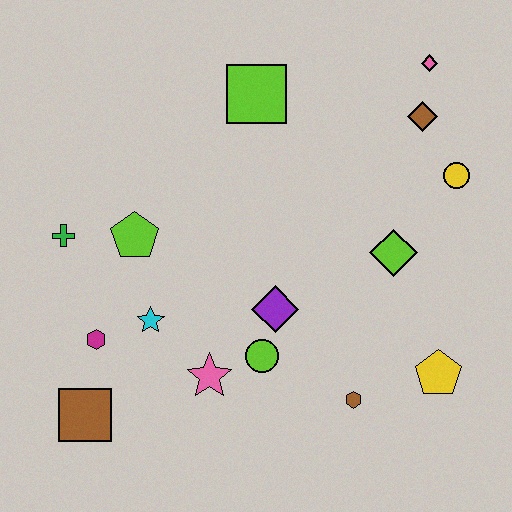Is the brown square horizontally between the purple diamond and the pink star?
No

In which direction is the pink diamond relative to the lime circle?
The pink diamond is above the lime circle.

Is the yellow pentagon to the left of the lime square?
No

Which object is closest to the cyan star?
The magenta hexagon is closest to the cyan star.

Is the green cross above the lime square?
No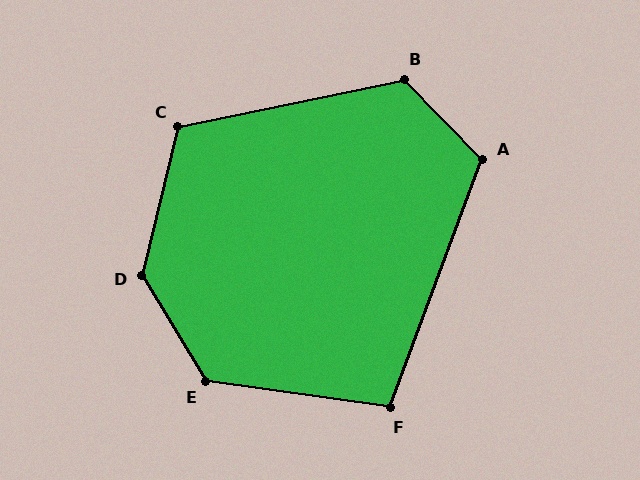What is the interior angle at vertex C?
Approximately 115 degrees (obtuse).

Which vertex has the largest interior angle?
D, at approximately 135 degrees.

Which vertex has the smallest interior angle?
F, at approximately 102 degrees.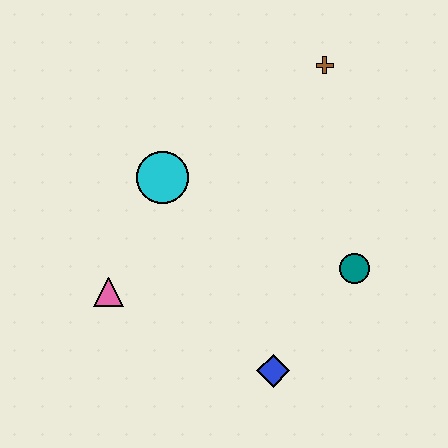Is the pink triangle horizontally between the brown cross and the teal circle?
No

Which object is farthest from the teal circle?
The pink triangle is farthest from the teal circle.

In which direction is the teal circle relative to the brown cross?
The teal circle is below the brown cross.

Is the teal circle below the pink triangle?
No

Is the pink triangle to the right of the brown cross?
No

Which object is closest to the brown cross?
The cyan circle is closest to the brown cross.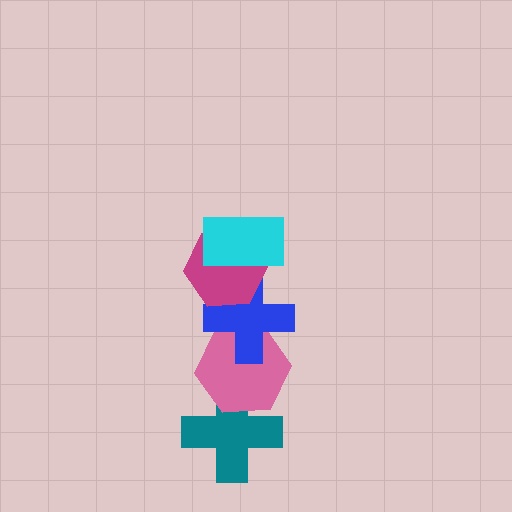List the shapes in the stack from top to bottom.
From top to bottom: the cyan rectangle, the magenta hexagon, the blue cross, the pink hexagon, the teal cross.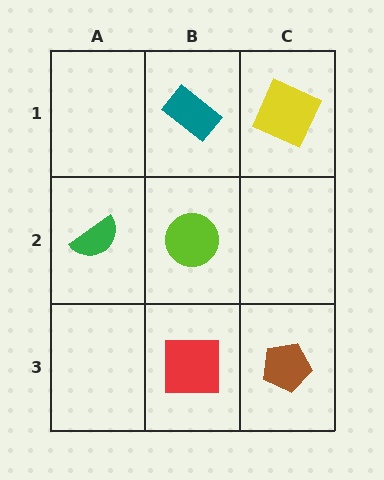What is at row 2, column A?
A green semicircle.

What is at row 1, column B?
A teal rectangle.